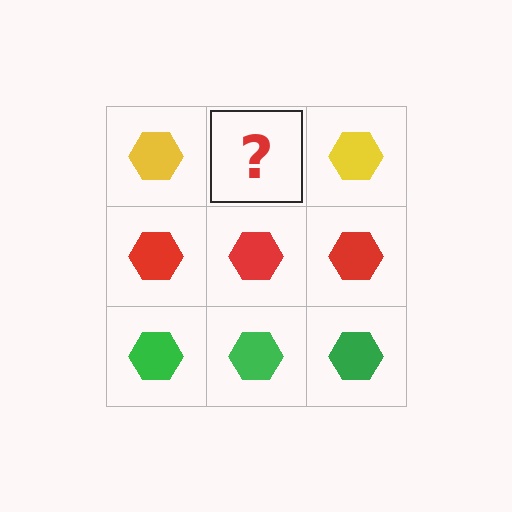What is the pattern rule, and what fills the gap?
The rule is that each row has a consistent color. The gap should be filled with a yellow hexagon.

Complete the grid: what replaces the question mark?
The question mark should be replaced with a yellow hexagon.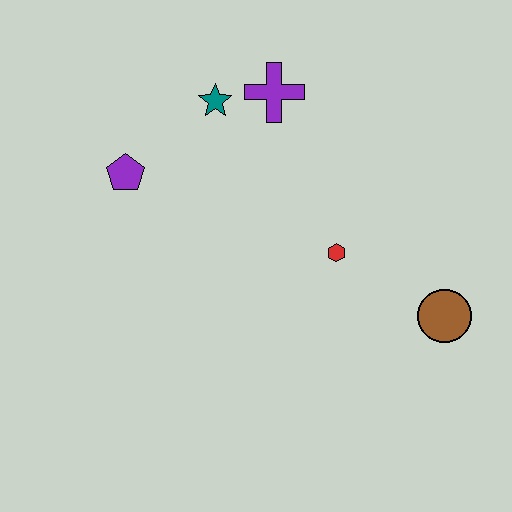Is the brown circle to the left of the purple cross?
No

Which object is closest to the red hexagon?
The brown circle is closest to the red hexagon.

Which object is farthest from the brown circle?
The purple pentagon is farthest from the brown circle.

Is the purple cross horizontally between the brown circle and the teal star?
Yes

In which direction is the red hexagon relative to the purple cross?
The red hexagon is below the purple cross.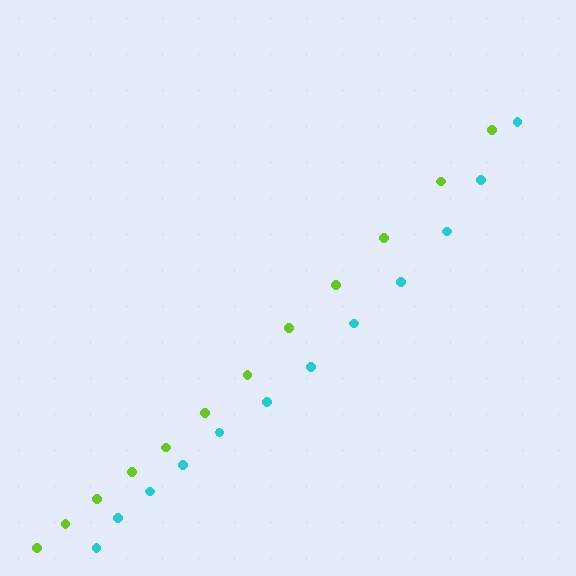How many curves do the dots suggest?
There are 2 distinct paths.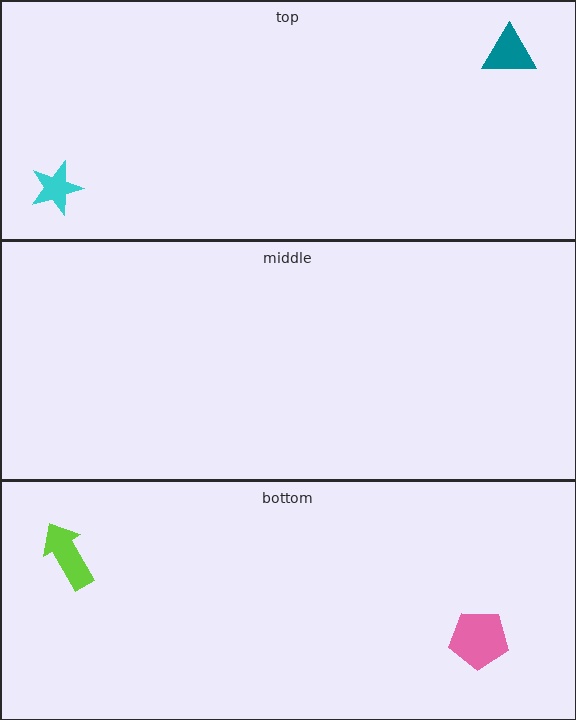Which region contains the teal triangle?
The top region.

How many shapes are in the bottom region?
2.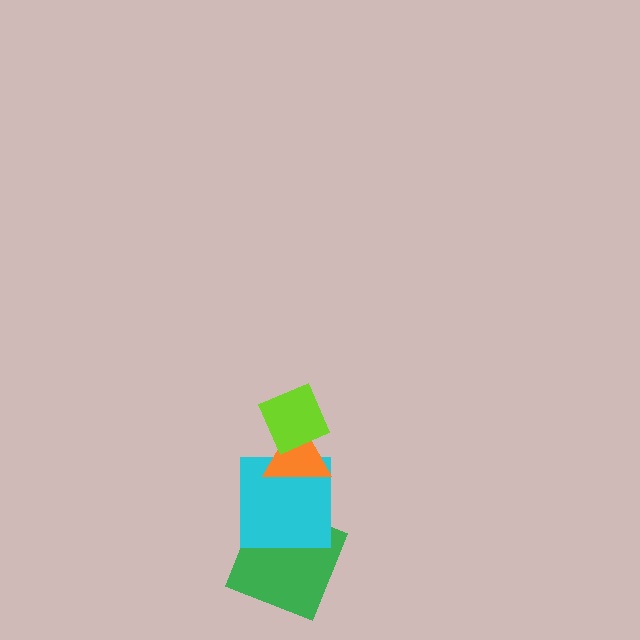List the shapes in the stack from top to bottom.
From top to bottom: the lime diamond, the orange triangle, the cyan square, the green square.